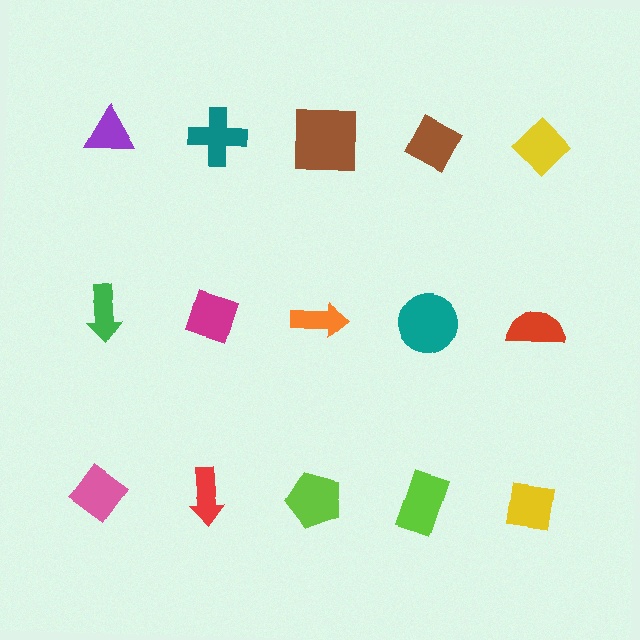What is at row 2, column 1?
A green arrow.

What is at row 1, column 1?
A purple triangle.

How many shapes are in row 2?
5 shapes.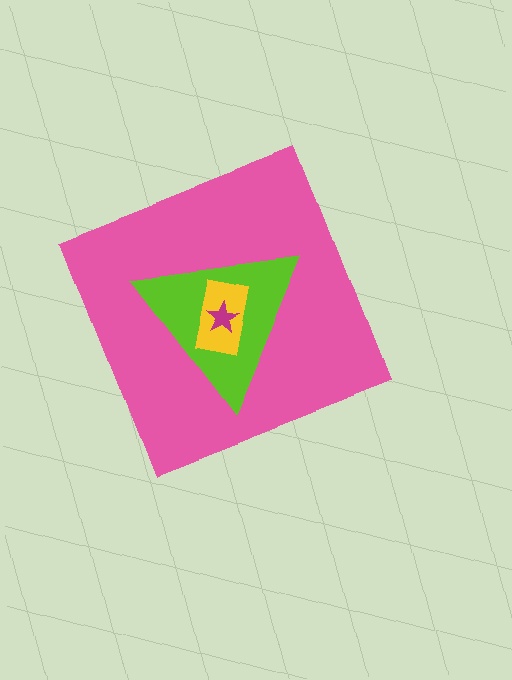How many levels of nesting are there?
4.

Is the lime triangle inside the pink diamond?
Yes.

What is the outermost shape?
The pink diamond.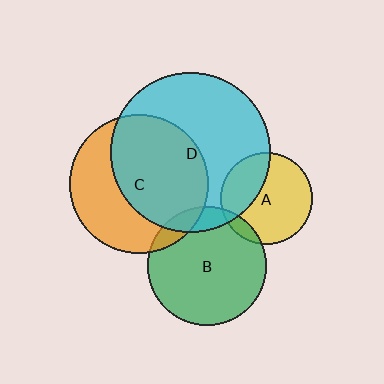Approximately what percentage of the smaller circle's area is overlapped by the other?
Approximately 60%.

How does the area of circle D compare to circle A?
Approximately 3.0 times.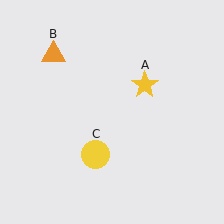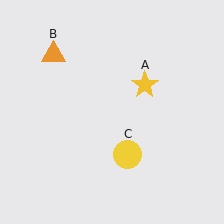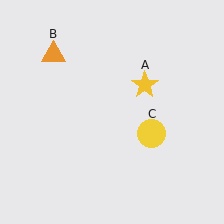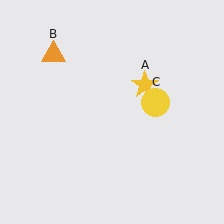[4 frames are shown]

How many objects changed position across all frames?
1 object changed position: yellow circle (object C).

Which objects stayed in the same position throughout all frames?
Yellow star (object A) and orange triangle (object B) remained stationary.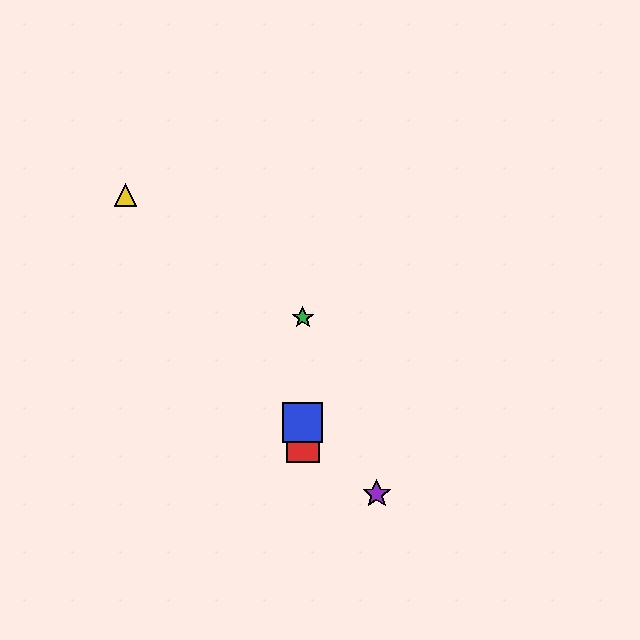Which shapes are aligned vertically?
The red square, the blue square, the green star are aligned vertically.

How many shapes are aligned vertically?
3 shapes (the red square, the blue square, the green star) are aligned vertically.